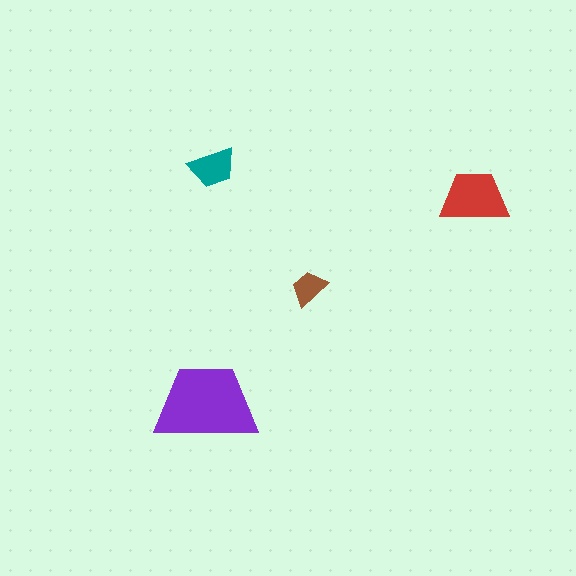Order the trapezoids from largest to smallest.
the purple one, the red one, the teal one, the brown one.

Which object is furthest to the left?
The purple trapezoid is leftmost.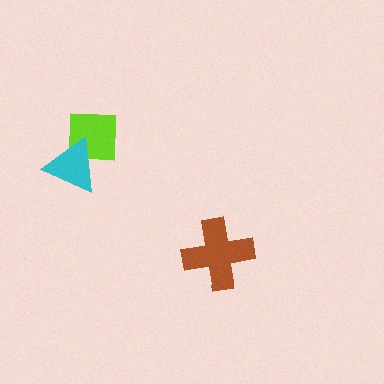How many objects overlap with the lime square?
1 object overlaps with the lime square.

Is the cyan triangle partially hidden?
No, no other shape covers it.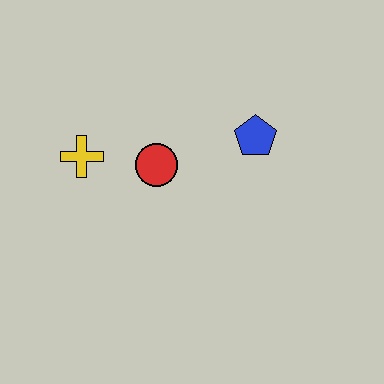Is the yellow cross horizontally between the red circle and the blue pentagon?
No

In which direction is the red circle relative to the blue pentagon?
The red circle is to the left of the blue pentagon.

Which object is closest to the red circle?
The yellow cross is closest to the red circle.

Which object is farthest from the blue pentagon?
The yellow cross is farthest from the blue pentagon.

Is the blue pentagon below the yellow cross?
No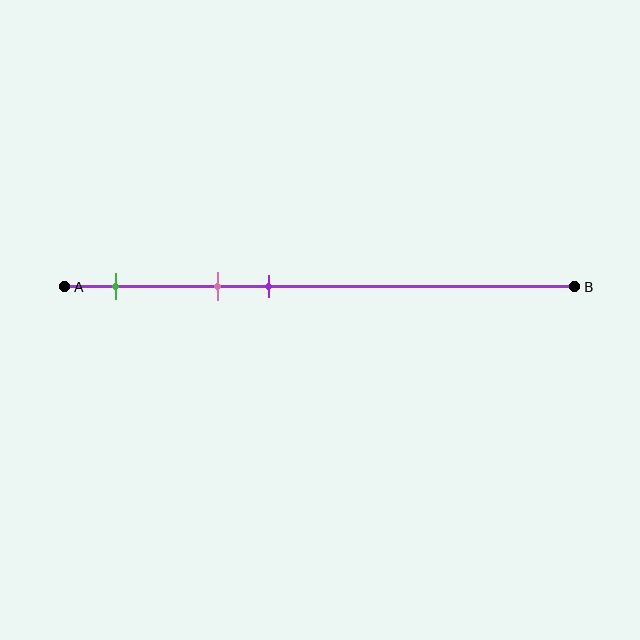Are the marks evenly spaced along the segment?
Yes, the marks are approximately evenly spaced.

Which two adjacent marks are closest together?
The pink and purple marks are the closest adjacent pair.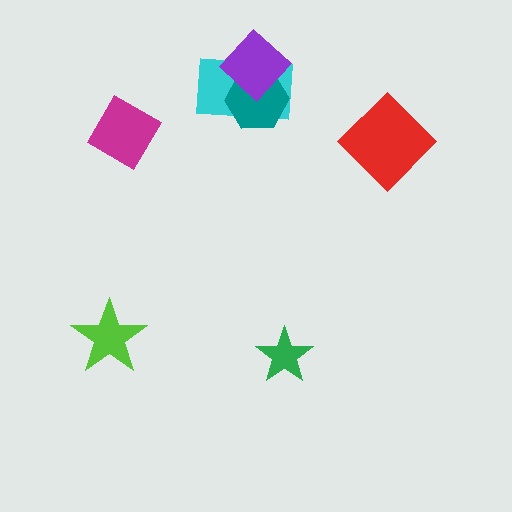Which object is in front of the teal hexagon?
The purple diamond is in front of the teal hexagon.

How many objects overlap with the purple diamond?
2 objects overlap with the purple diamond.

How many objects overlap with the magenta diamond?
0 objects overlap with the magenta diamond.